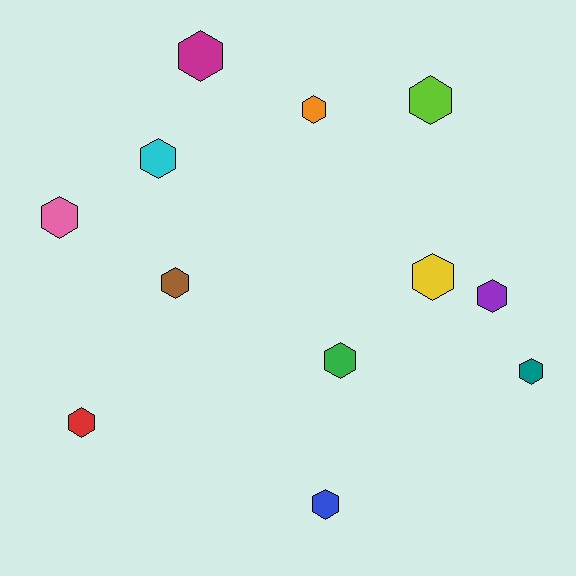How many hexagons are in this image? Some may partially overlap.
There are 12 hexagons.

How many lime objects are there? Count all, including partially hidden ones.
There is 1 lime object.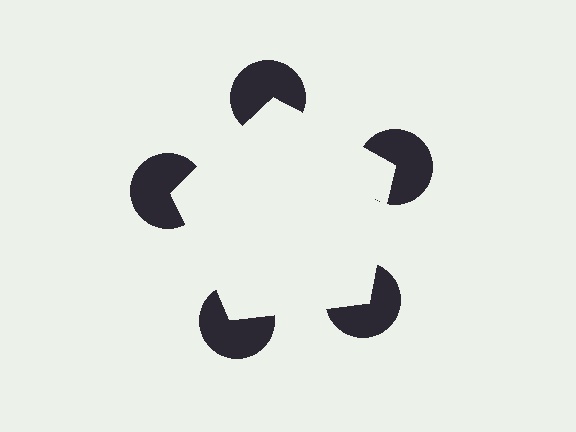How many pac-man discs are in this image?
There are 5 — one at each vertex of the illusory pentagon.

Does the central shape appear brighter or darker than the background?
It typically appears slightly brighter than the background, even though no actual brightness change is drawn.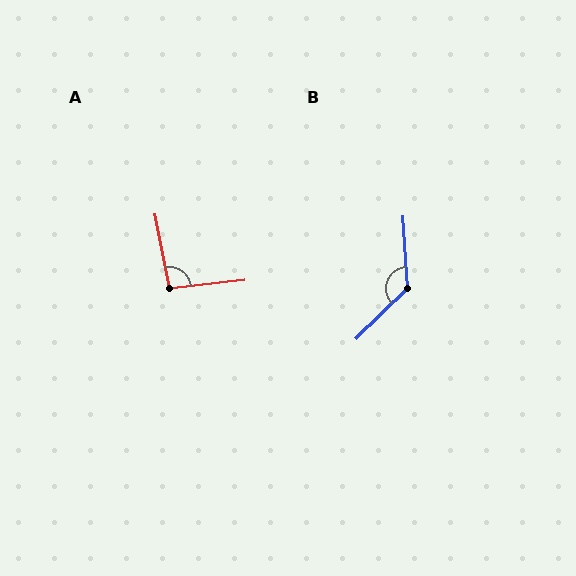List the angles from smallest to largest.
A (95°), B (131°).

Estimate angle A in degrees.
Approximately 95 degrees.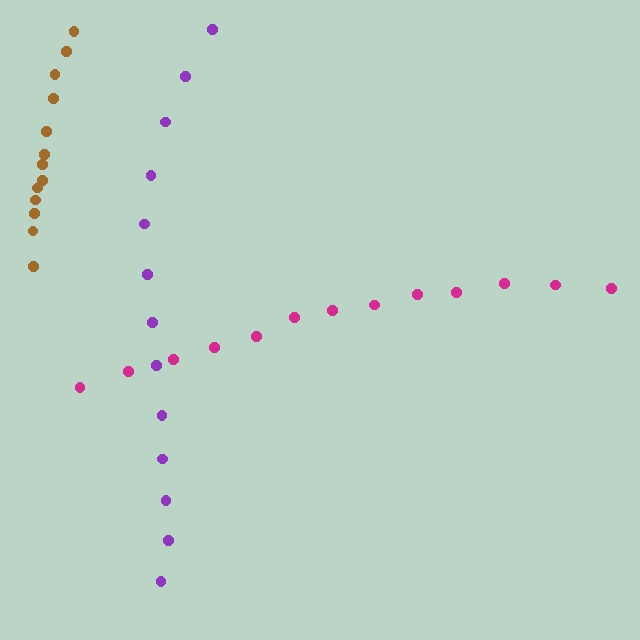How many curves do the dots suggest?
There are 3 distinct paths.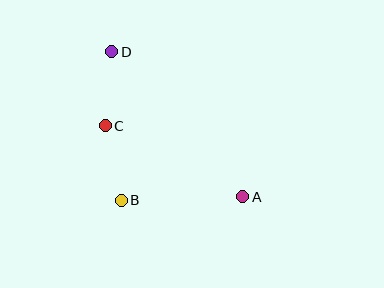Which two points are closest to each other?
Points C and D are closest to each other.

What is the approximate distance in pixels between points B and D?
The distance between B and D is approximately 149 pixels.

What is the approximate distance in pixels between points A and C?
The distance between A and C is approximately 155 pixels.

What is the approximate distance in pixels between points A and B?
The distance between A and B is approximately 122 pixels.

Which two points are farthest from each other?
Points A and D are farthest from each other.